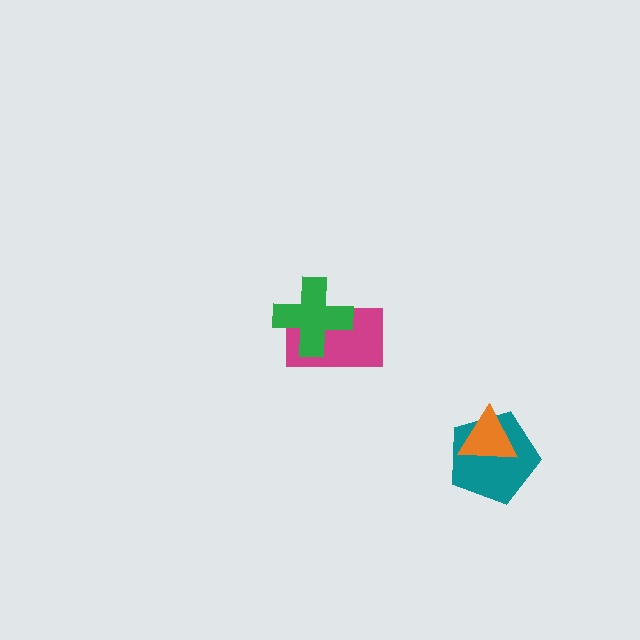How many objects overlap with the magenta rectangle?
1 object overlaps with the magenta rectangle.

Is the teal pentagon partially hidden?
Yes, it is partially covered by another shape.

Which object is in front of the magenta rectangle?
The green cross is in front of the magenta rectangle.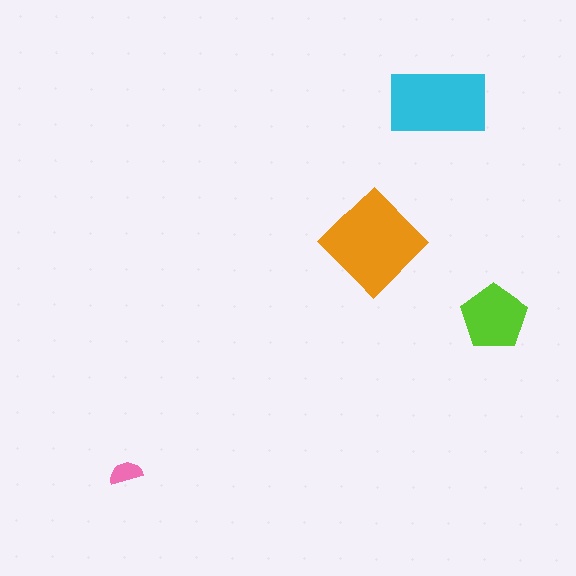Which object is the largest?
The orange diamond.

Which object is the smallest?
The pink semicircle.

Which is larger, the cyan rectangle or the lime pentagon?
The cyan rectangle.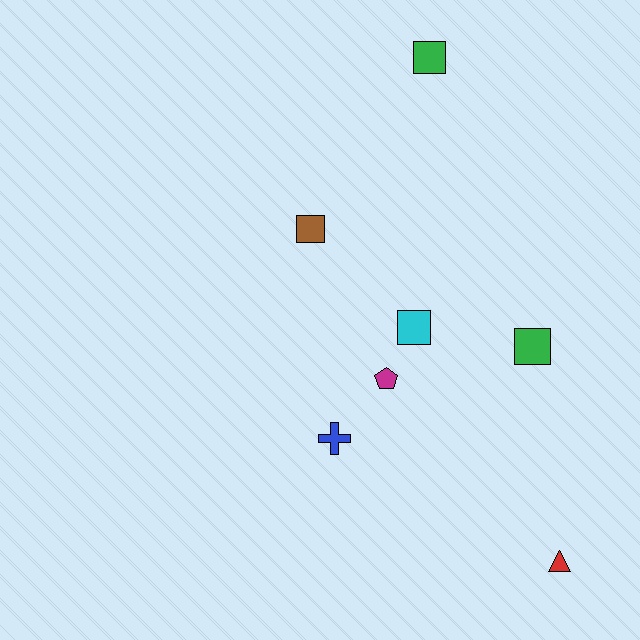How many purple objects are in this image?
There are no purple objects.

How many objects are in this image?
There are 7 objects.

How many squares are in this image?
There are 4 squares.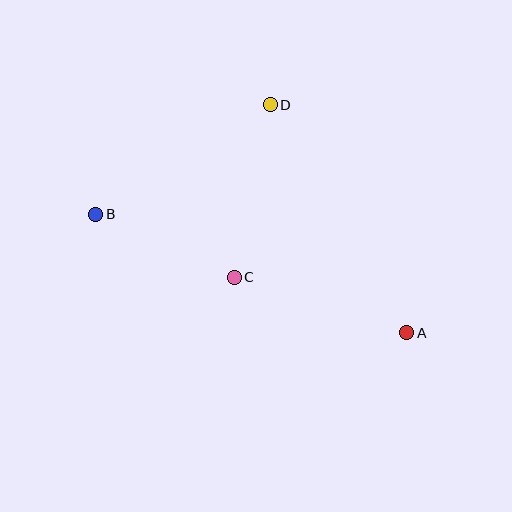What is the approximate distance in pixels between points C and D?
The distance between C and D is approximately 176 pixels.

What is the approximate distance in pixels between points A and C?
The distance between A and C is approximately 181 pixels.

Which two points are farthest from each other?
Points A and B are farthest from each other.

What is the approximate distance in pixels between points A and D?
The distance between A and D is approximately 266 pixels.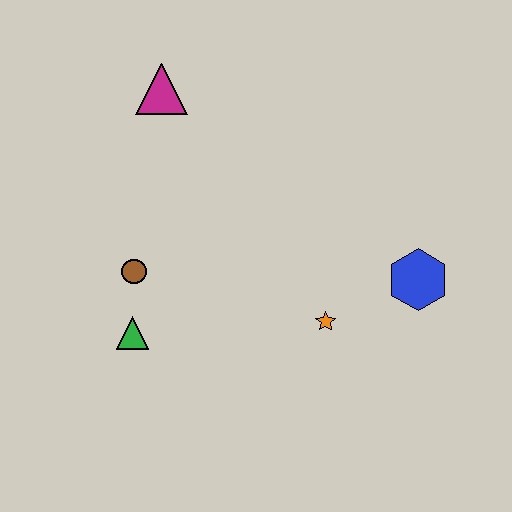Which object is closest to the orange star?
The blue hexagon is closest to the orange star.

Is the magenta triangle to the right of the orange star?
No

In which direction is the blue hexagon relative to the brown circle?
The blue hexagon is to the right of the brown circle.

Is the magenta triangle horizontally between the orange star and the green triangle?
Yes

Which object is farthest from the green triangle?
The blue hexagon is farthest from the green triangle.